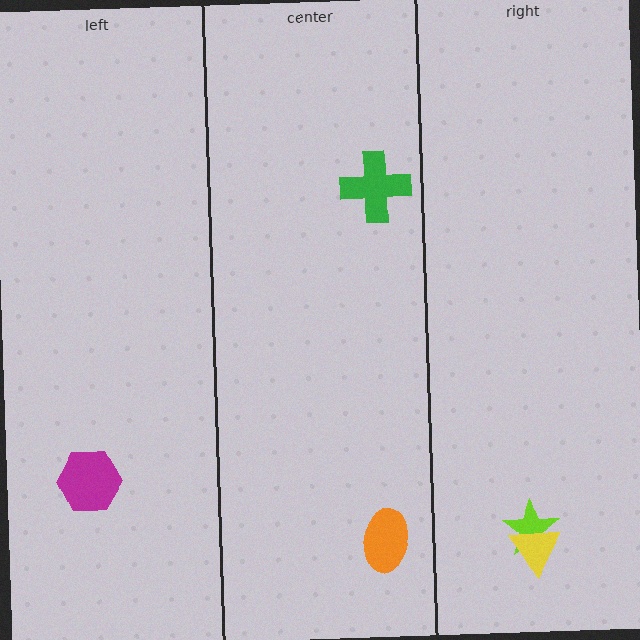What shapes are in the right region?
The lime star, the yellow triangle.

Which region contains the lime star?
The right region.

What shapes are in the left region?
The magenta hexagon.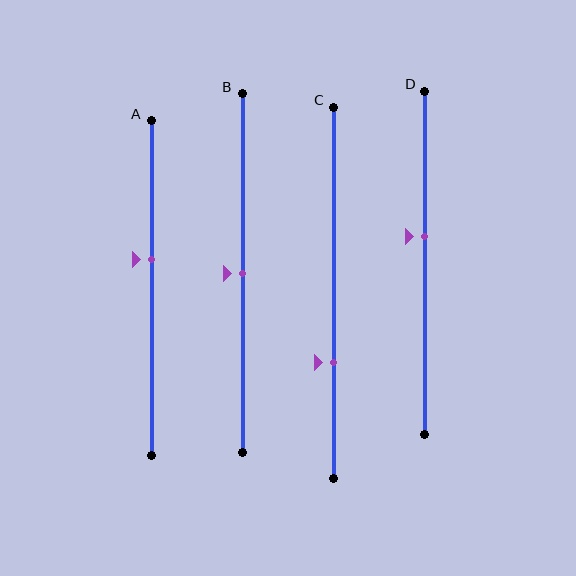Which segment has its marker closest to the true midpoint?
Segment B has its marker closest to the true midpoint.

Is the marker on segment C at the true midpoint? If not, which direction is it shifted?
No, the marker on segment C is shifted downward by about 19% of the segment length.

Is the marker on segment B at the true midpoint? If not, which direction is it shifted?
Yes, the marker on segment B is at the true midpoint.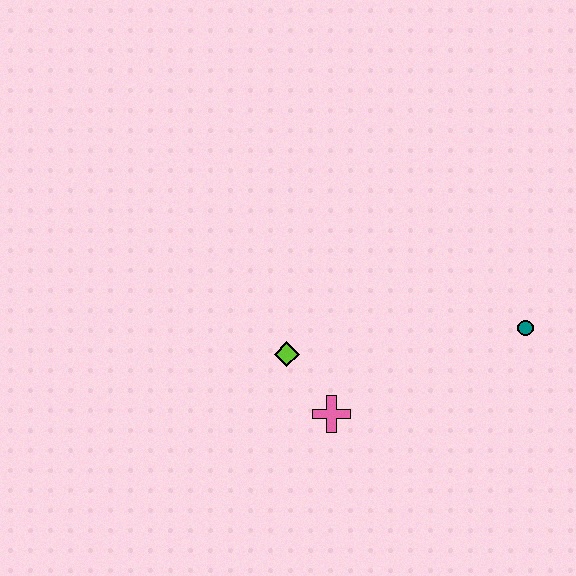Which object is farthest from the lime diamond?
The teal circle is farthest from the lime diamond.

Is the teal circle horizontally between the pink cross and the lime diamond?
No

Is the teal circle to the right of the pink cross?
Yes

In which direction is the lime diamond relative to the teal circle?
The lime diamond is to the left of the teal circle.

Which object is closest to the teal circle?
The pink cross is closest to the teal circle.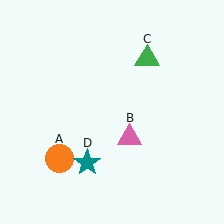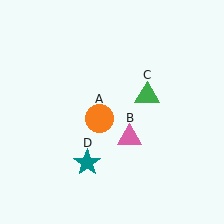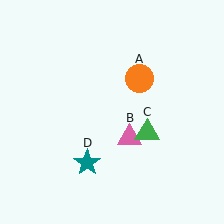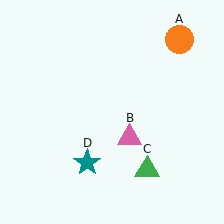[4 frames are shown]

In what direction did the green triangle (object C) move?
The green triangle (object C) moved down.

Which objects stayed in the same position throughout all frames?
Pink triangle (object B) and teal star (object D) remained stationary.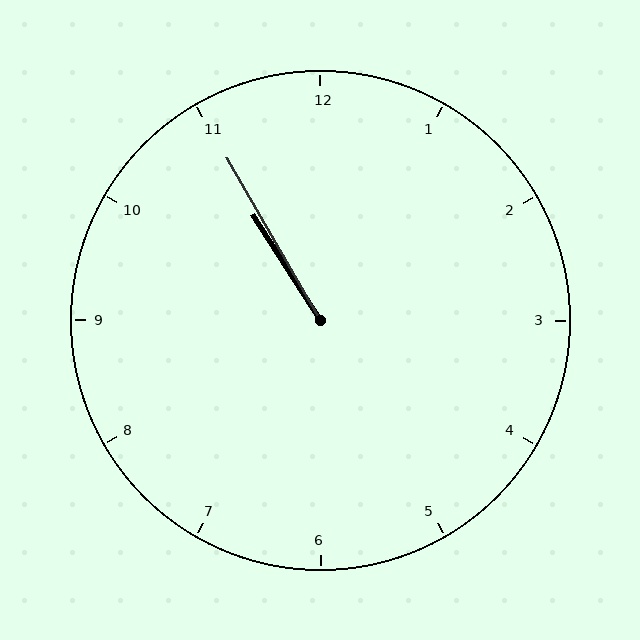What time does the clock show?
10:55.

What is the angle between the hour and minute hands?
Approximately 2 degrees.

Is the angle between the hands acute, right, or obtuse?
It is acute.